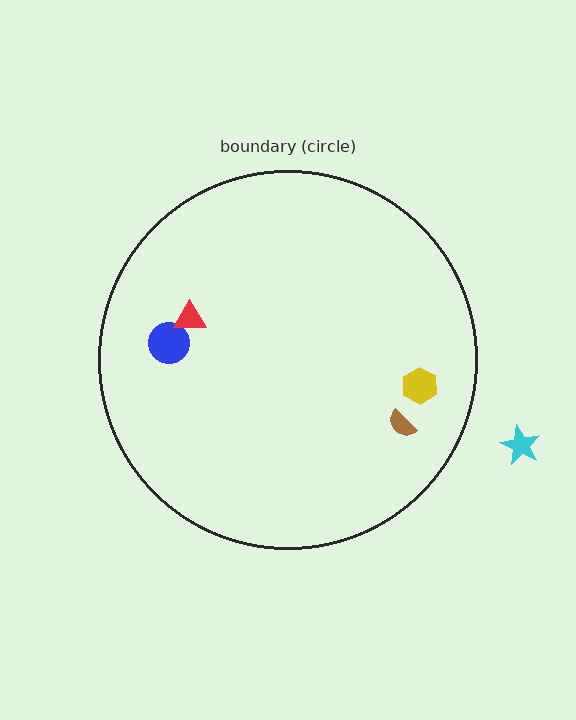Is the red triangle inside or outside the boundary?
Inside.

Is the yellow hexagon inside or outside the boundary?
Inside.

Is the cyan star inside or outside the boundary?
Outside.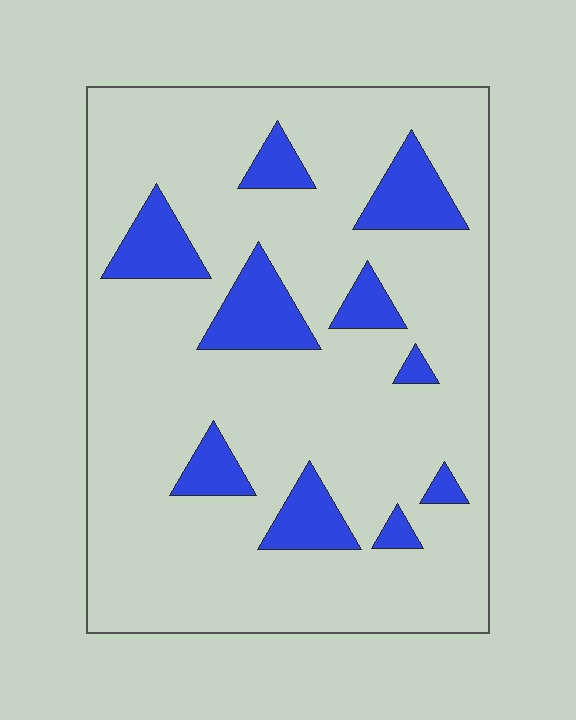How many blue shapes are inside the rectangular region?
10.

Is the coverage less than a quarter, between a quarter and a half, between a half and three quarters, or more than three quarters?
Less than a quarter.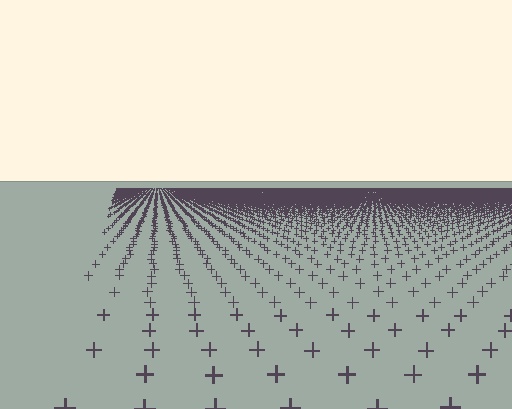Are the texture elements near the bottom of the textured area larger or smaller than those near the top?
Larger. Near the bottom, elements are closer to the viewer and appear at a bigger on-screen size.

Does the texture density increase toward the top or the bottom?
Density increases toward the top.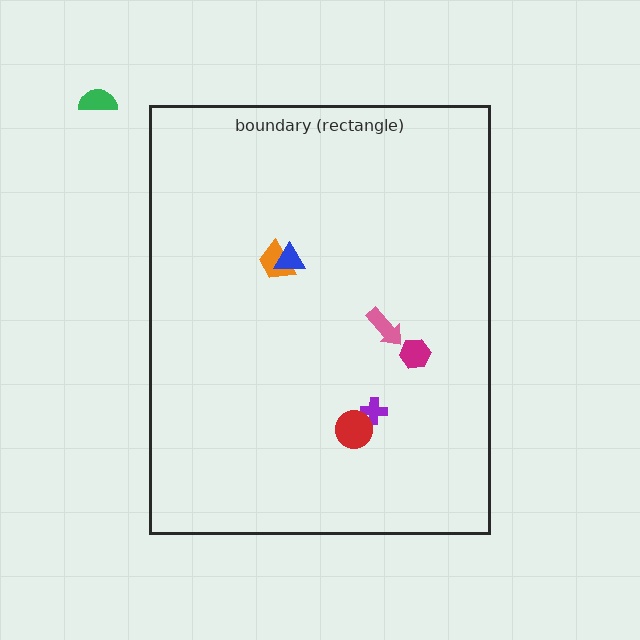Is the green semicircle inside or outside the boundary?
Outside.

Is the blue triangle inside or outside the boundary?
Inside.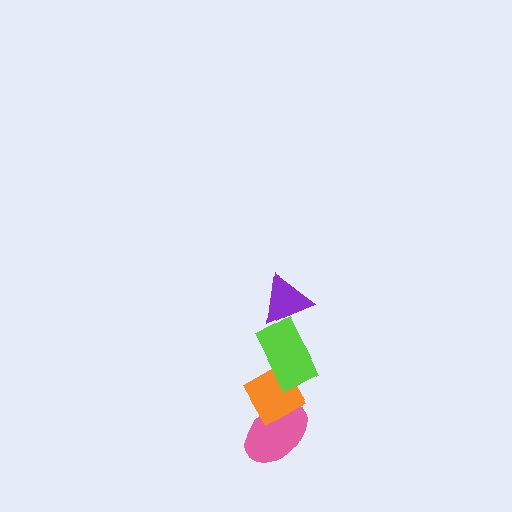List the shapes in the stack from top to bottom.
From top to bottom: the purple triangle, the lime rectangle, the orange diamond, the pink ellipse.